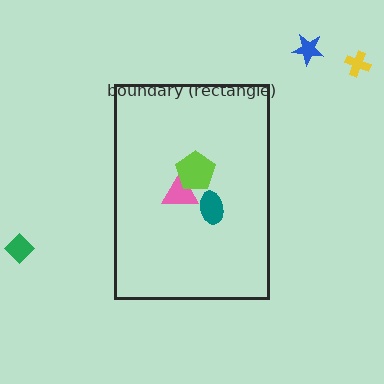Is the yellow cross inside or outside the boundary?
Outside.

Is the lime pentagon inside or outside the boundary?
Inside.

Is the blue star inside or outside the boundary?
Outside.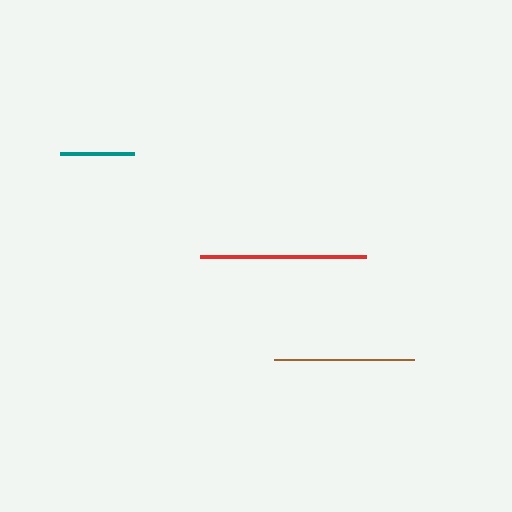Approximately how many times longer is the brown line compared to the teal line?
The brown line is approximately 1.9 times the length of the teal line.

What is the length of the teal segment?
The teal segment is approximately 74 pixels long.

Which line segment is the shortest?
The teal line is the shortest at approximately 74 pixels.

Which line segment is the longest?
The red line is the longest at approximately 166 pixels.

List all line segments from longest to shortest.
From longest to shortest: red, brown, teal.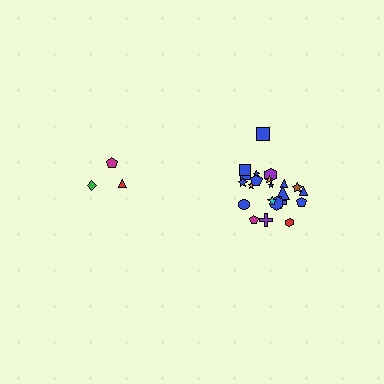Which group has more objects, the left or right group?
The right group.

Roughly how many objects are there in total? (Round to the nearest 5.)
Roughly 25 objects in total.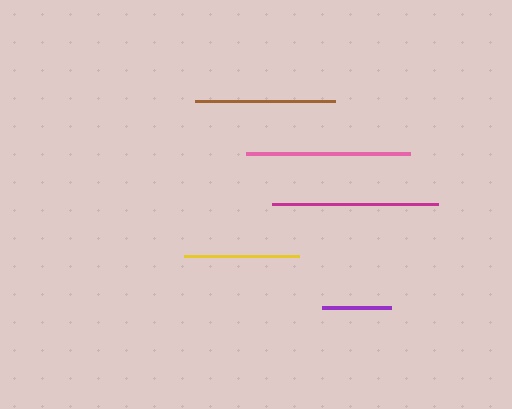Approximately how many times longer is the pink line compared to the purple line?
The pink line is approximately 2.4 times the length of the purple line.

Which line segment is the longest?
The magenta line is the longest at approximately 166 pixels.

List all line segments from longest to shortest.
From longest to shortest: magenta, pink, brown, yellow, purple.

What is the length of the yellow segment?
The yellow segment is approximately 115 pixels long.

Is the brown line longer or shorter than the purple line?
The brown line is longer than the purple line.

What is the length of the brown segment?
The brown segment is approximately 140 pixels long.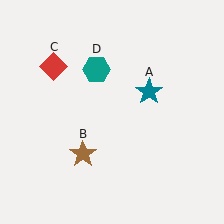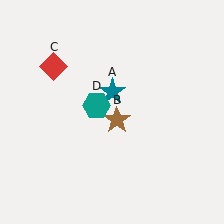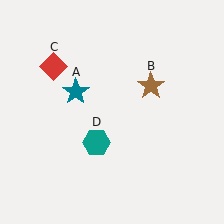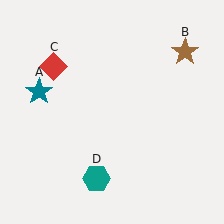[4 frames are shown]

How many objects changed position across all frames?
3 objects changed position: teal star (object A), brown star (object B), teal hexagon (object D).